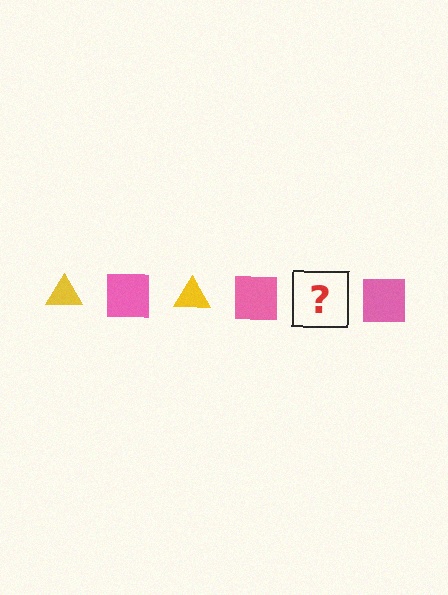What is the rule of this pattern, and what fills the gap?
The rule is that the pattern alternates between yellow triangle and pink square. The gap should be filled with a yellow triangle.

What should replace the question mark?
The question mark should be replaced with a yellow triangle.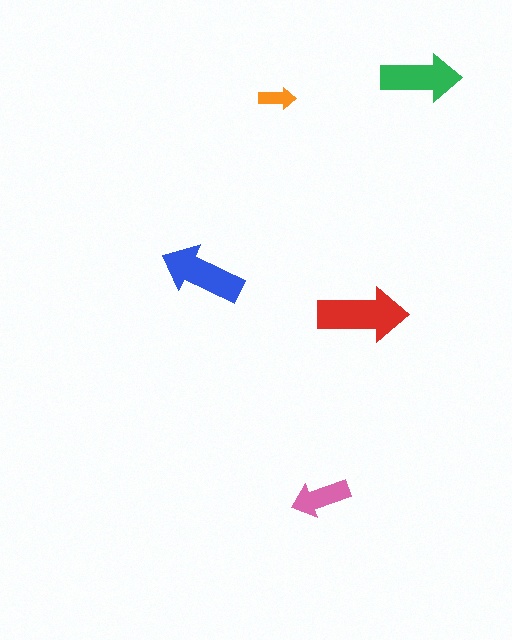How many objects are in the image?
There are 5 objects in the image.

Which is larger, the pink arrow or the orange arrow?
The pink one.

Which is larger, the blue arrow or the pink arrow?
The blue one.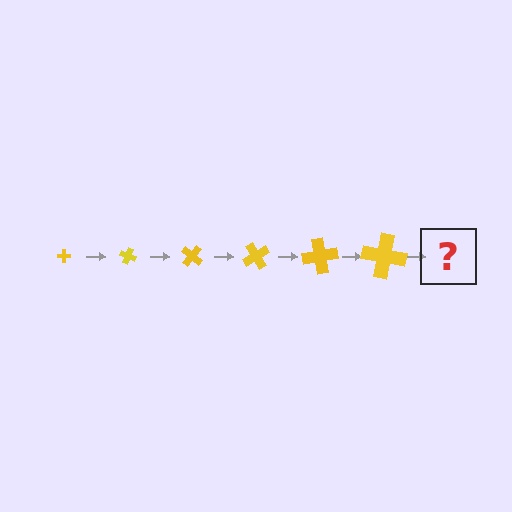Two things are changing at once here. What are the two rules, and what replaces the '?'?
The two rules are that the cross grows larger each step and it rotates 20 degrees each step. The '?' should be a cross, larger than the previous one and rotated 120 degrees from the start.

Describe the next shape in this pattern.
It should be a cross, larger than the previous one and rotated 120 degrees from the start.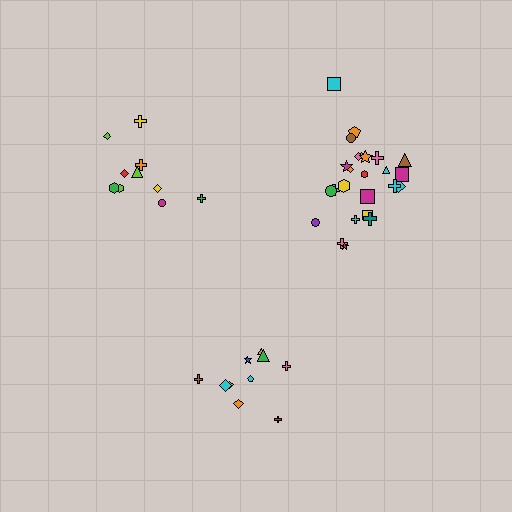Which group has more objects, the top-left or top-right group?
The top-right group.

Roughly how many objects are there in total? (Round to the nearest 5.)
Roughly 45 objects in total.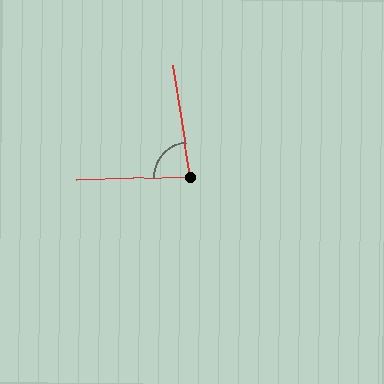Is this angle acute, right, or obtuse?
It is acute.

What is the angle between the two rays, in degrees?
Approximately 83 degrees.